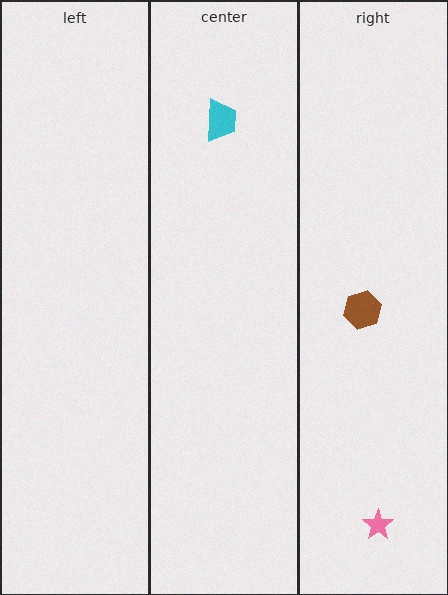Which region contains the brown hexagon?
The right region.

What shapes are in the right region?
The brown hexagon, the pink star.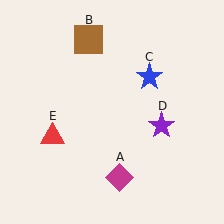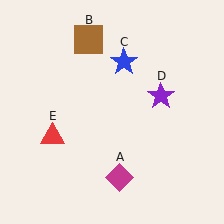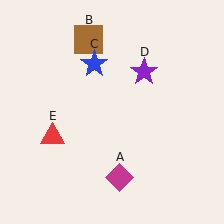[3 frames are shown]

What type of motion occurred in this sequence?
The blue star (object C), purple star (object D) rotated counterclockwise around the center of the scene.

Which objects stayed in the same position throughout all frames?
Magenta diamond (object A) and brown square (object B) and red triangle (object E) remained stationary.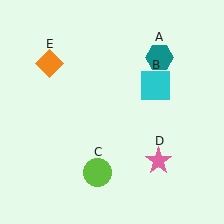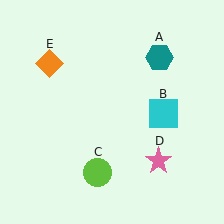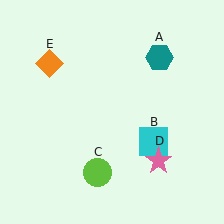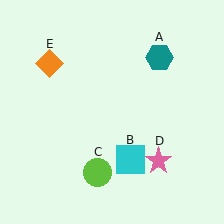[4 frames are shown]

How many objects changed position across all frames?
1 object changed position: cyan square (object B).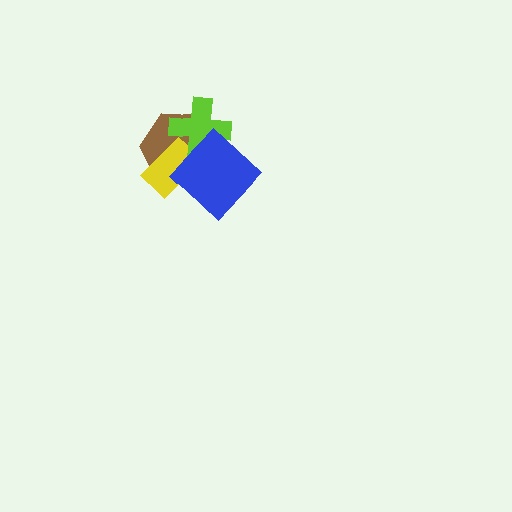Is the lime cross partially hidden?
Yes, it is partially covered by another shape.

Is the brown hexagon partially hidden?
Yes, it is partially covered by another shape.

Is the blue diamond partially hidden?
No, no other shape covers it.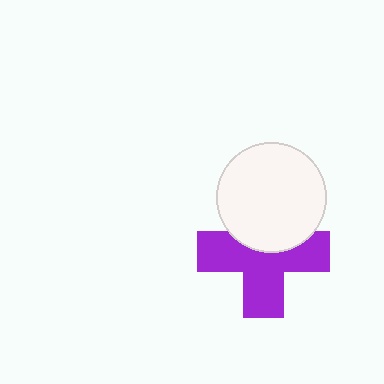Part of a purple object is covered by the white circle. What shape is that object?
It is a cross.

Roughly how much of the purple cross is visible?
About half of it is visible (roughly 65%).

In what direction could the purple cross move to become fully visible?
The purple cross could move down. That would shift it out from behind the white circle entirely.